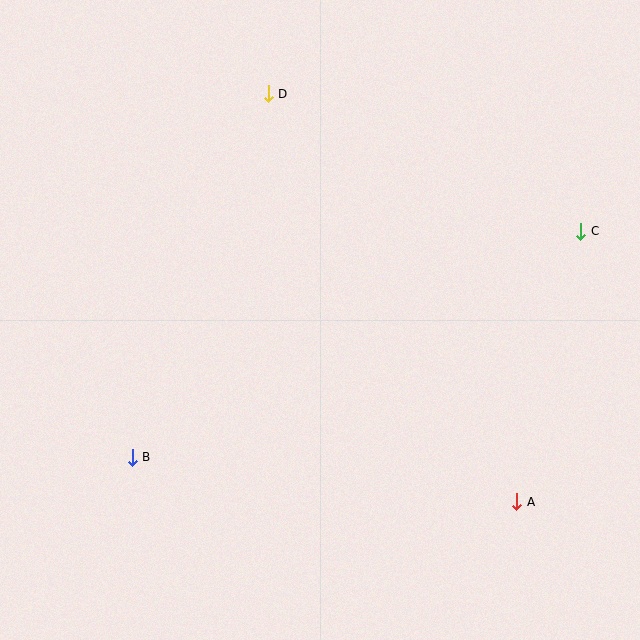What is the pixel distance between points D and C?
The distance between D and C is 342 pixels.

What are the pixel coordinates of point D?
Point D is at (268, 94).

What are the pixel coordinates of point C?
Point C is at (581, 231).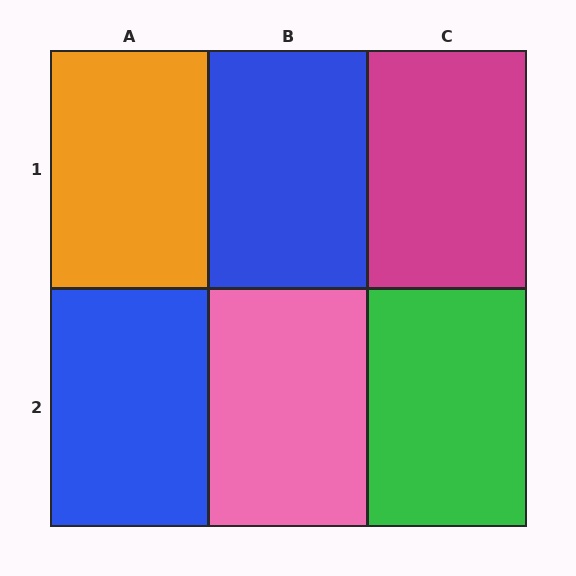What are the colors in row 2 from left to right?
Blue, pink, green.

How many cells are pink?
1 cell is pink.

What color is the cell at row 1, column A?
Orange.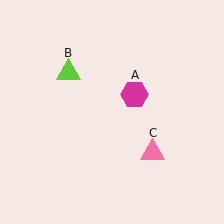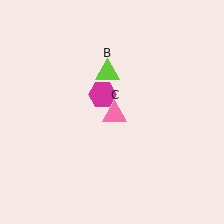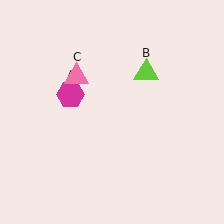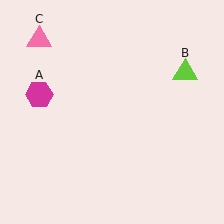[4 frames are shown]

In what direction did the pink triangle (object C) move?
The pink triangle (object C) moved up and to the left.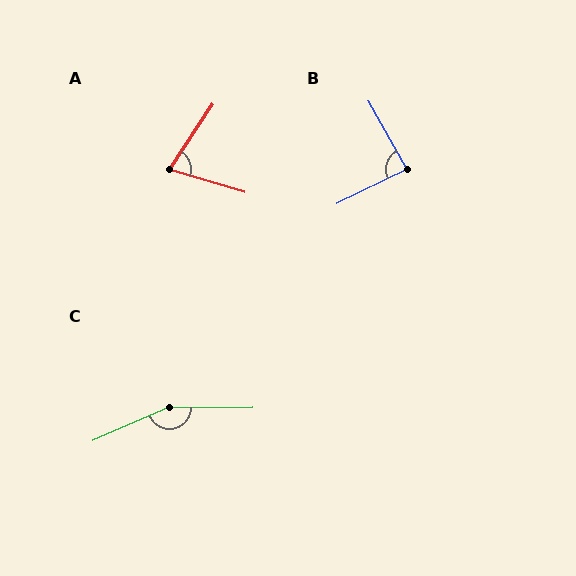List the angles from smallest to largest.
A (73°), B (87°), C (157°).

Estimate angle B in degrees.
Approximately 87 degrees.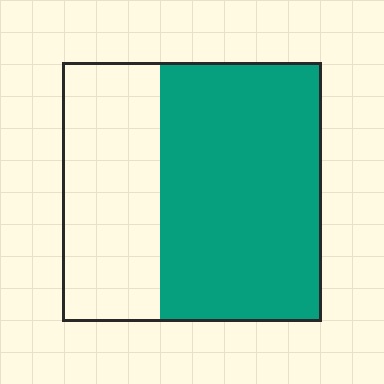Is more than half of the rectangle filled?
Yes.